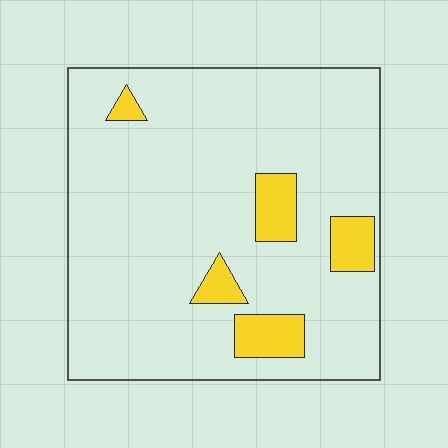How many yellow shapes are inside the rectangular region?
5.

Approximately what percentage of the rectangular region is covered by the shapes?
Approximately 10%.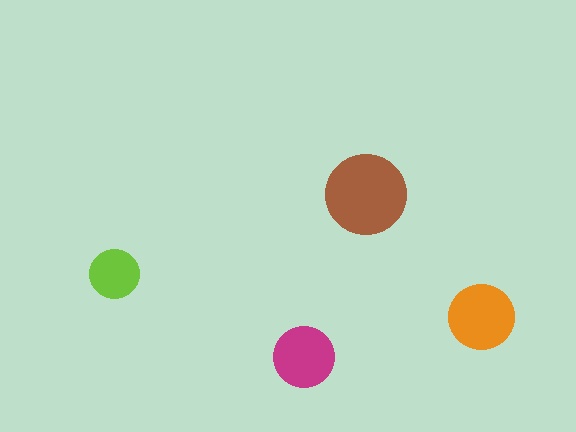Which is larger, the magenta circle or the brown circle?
The brown one.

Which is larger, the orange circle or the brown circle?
The brown one.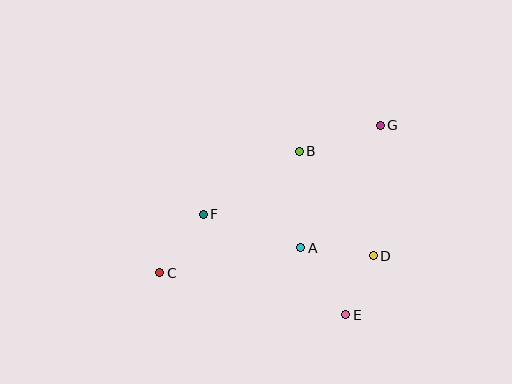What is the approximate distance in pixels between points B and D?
The distance between B and D is approximately 128 pixels.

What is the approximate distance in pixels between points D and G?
The distance between D and G is approximately 131 pixels.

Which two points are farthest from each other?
Points C and G are farthest from each other.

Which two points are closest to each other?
Points D and E are closest to each other.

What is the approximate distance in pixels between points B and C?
The distance between B and C is approximately 185 pixels.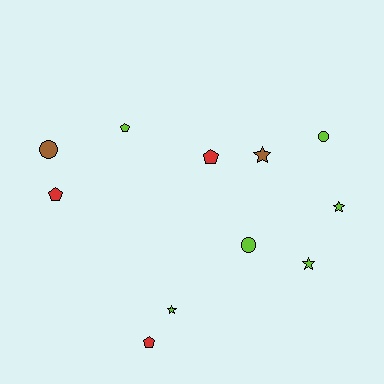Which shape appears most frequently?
Pentagon, with 4 objects.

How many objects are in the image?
There are 11 objects.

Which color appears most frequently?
Lime, with 6 objects.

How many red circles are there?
There are no red circles.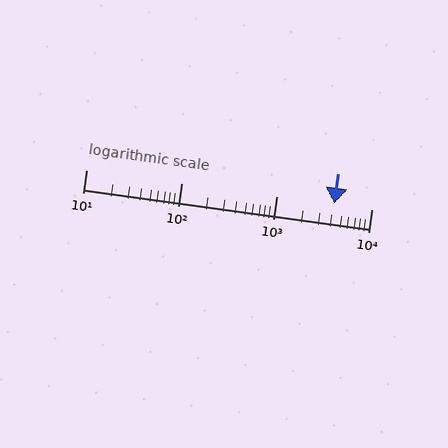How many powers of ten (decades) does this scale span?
The scale spans 3 decades, from 10 to 10000.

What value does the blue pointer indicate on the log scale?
The pointer indicates approximately 4100.